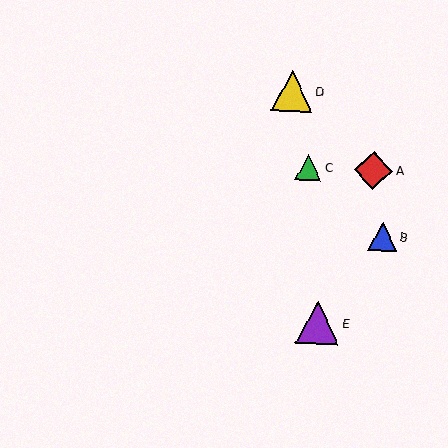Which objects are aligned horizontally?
Objects A, C are aligned horizontally.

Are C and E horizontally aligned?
No, C is at y≈167 and E is at y≈322.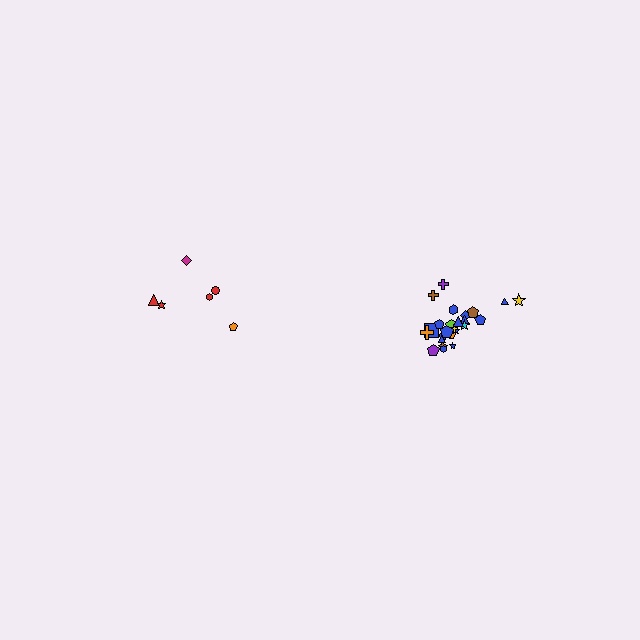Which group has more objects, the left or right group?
The right group.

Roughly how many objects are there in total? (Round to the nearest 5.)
Roughly 30 objects in total.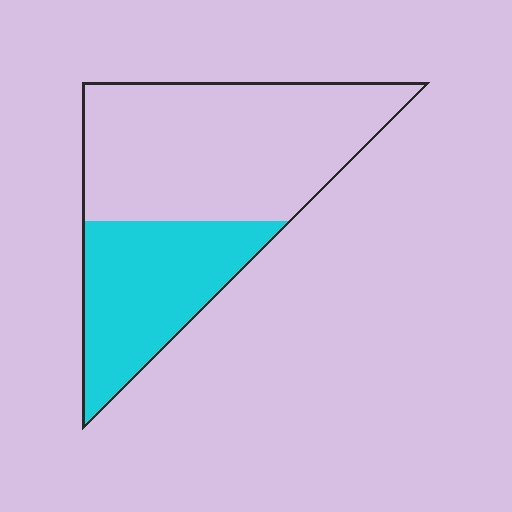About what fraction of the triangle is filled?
About three eighths (3/8).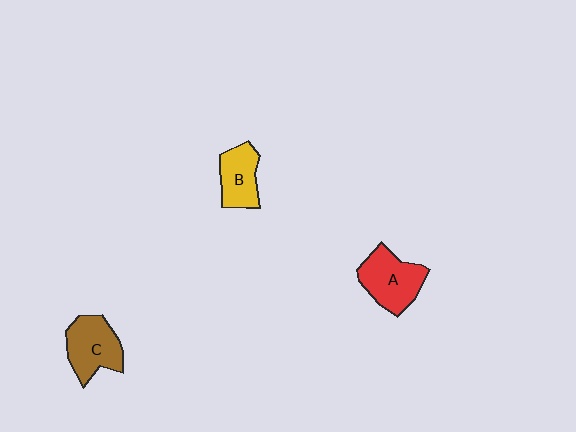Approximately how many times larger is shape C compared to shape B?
Approximately 1.3 times.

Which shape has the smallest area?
Shape B (yellow).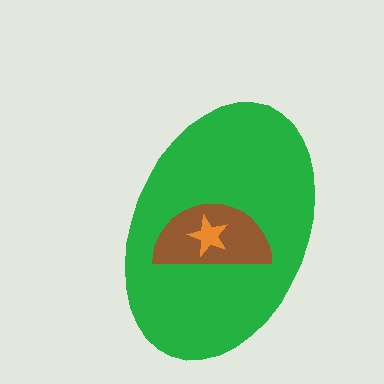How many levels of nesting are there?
3.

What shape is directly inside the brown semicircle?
The orange star.